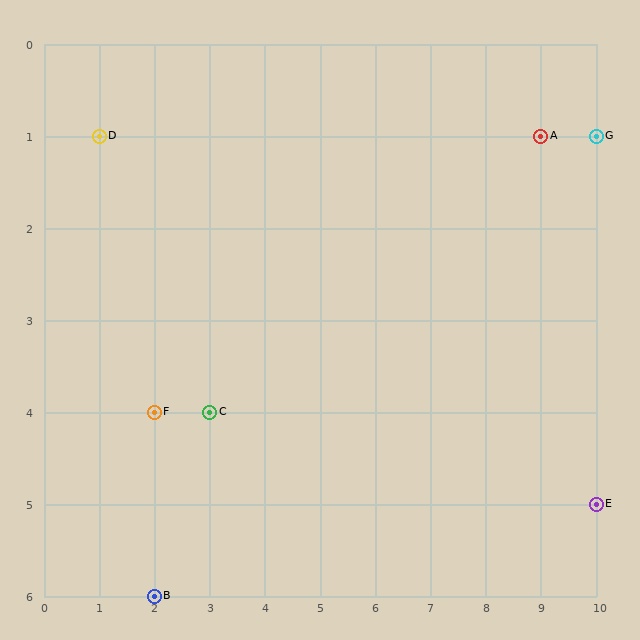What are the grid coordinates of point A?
Point A is at grid coordinates (9, 1).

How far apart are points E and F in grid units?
Points E and F are 8 columns and 1 row apart (about 8.1 grid units diagonally).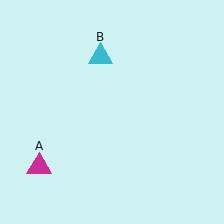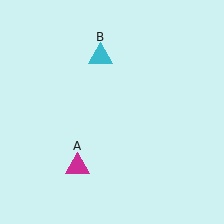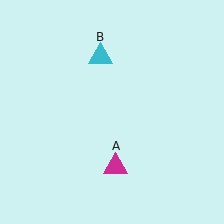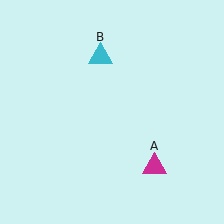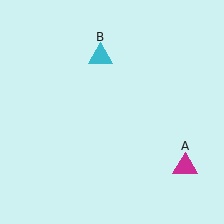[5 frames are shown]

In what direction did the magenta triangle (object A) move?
The magenta triangle (object A) moved right.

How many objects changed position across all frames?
1 object changed position: magenta triangle (object A).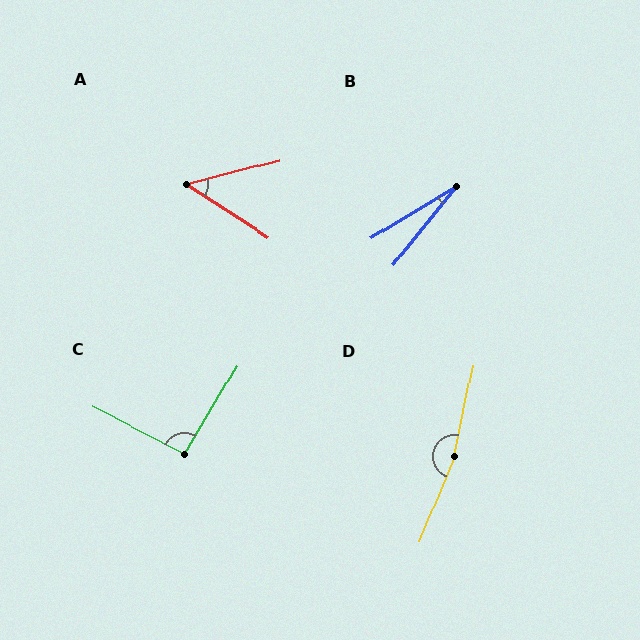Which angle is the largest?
D, at approximately 170 degrees.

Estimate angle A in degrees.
Approximately 47 degrees.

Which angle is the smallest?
B, at approximately 20 degrees.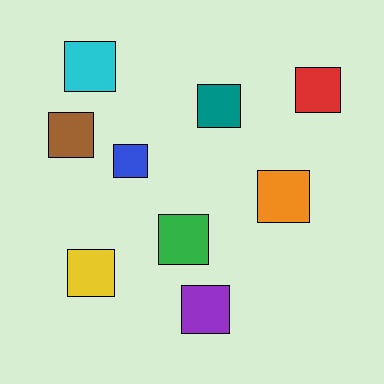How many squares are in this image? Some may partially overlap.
There are 9 squares.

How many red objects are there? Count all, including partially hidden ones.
There is 1 red object.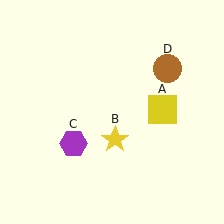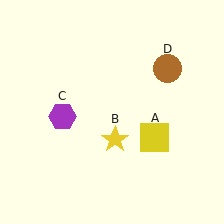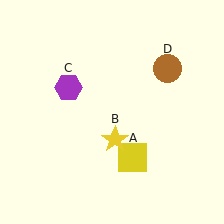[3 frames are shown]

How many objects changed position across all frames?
2 objects changed position: yellow square (object A), purple hexagon (object C).